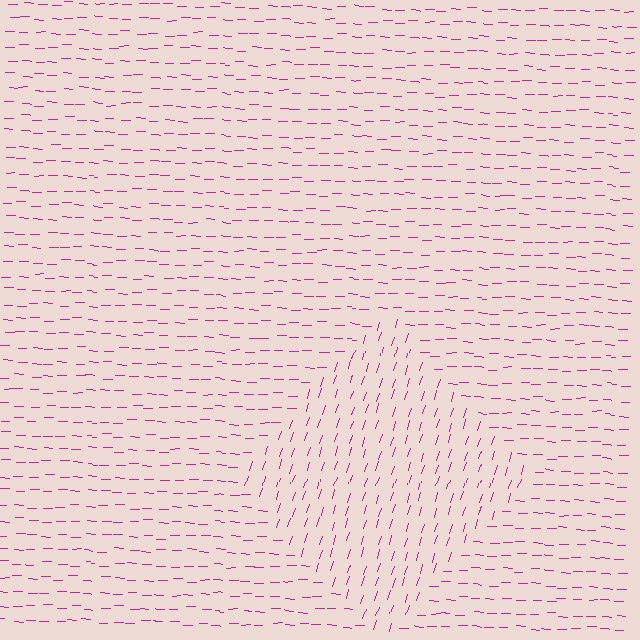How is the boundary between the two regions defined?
The boundary is defined purely by a change in line orientation (approximately 73 degrees difference). All lines are the same color and thickness.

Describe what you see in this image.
The image is filled with small magenta line segments. A diamond region in the image has lines oriented differently from the surrounding lines, creating a visible texture boundary.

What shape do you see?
I see a diamond.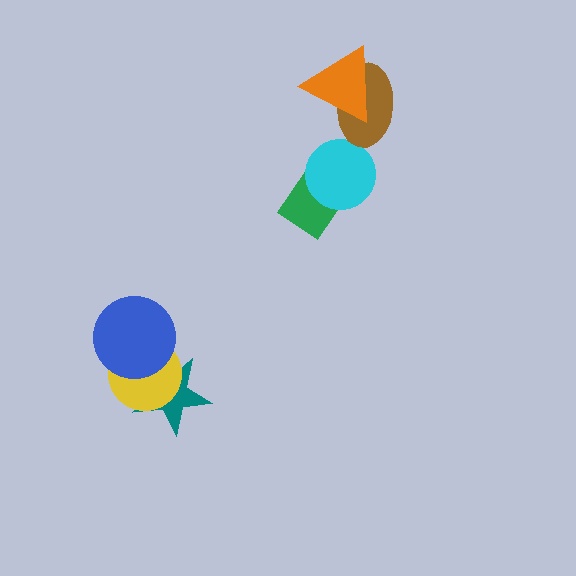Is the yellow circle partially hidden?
Yes, it is partially covered by another shape.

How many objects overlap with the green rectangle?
1 object overlaps with the green rectangle.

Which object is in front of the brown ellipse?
The orange triangle is in front of the brown ellipse.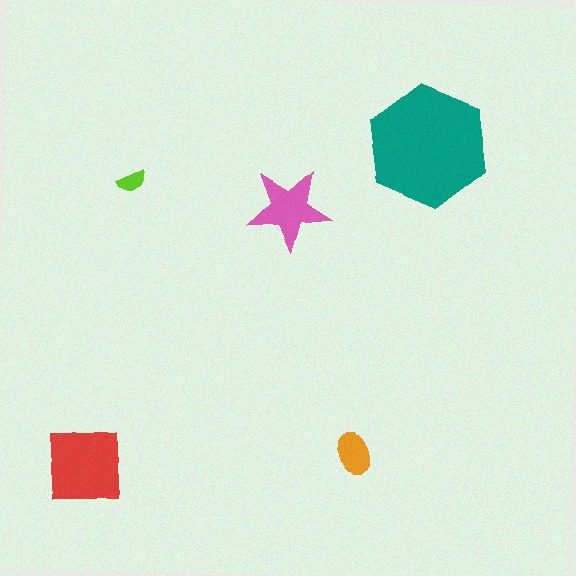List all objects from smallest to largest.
The lime semicircle, the orange ellipse, the pink star, the red square, the teal hexagon.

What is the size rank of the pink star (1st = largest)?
3rd.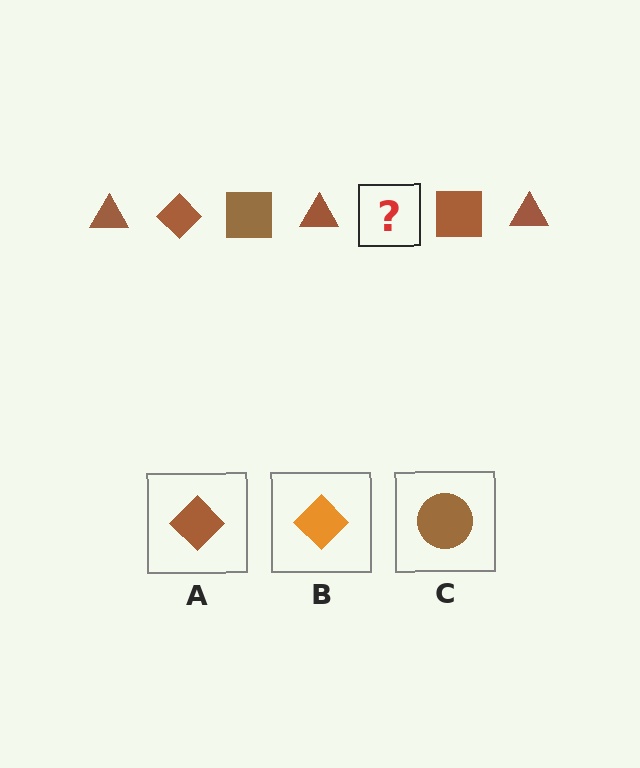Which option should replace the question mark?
Option A.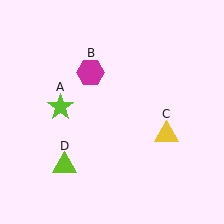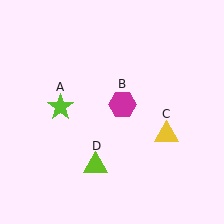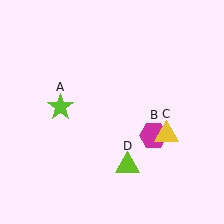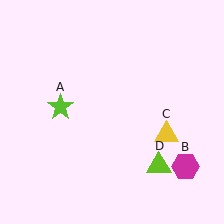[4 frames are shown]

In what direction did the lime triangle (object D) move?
The lime triangle (object D) moved right.